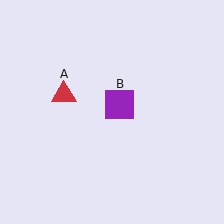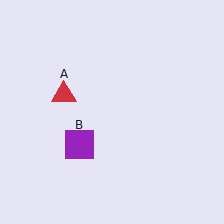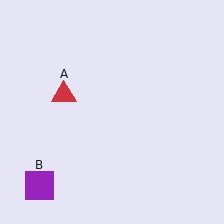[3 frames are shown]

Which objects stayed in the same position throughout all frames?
Red triangle (object A) remained stationary.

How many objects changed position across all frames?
1 object changed position: purple square (object B).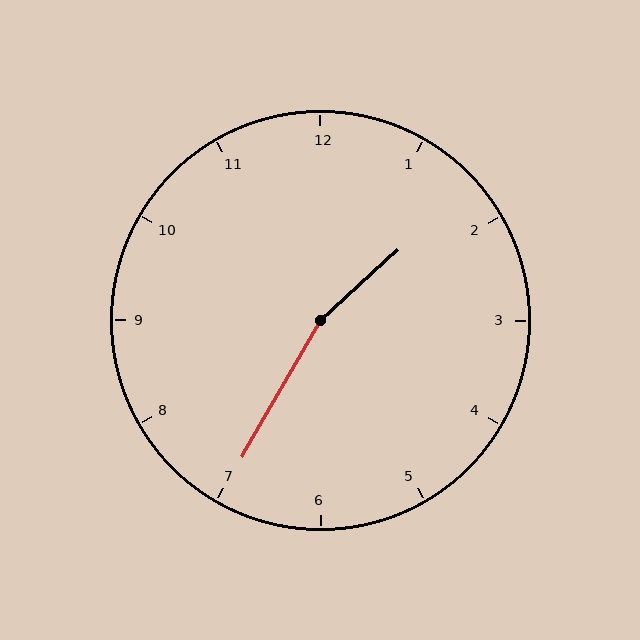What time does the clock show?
1:35.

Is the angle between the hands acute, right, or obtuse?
It is obtuse.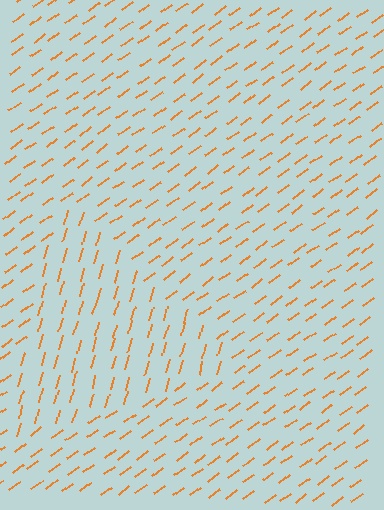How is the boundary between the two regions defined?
The boundary is defined purely by a change in line orientation (approximately 38 degrees difference). All lines are the same color and thickness.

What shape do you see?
I see a triangle.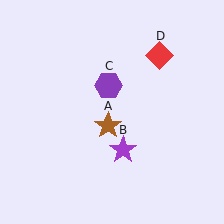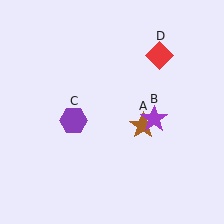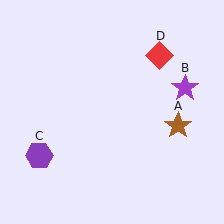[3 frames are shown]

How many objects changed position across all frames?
3 objects changed position: brown star (object A), purple star (object B), purple hexagon (object C).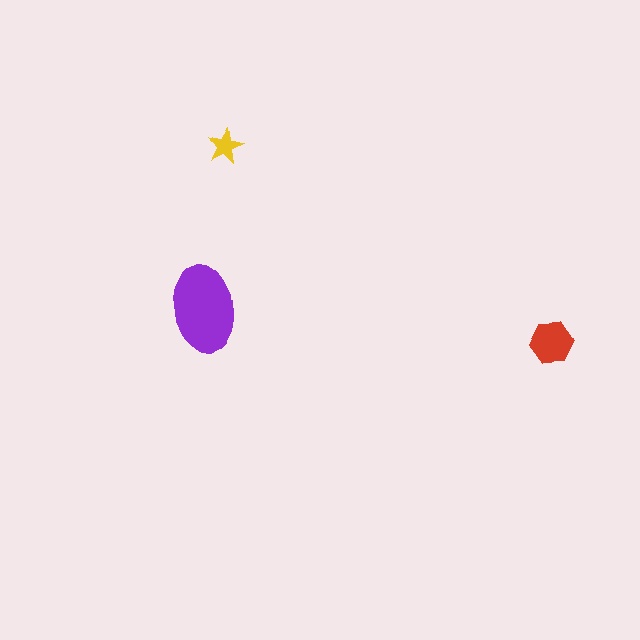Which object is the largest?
The purple ellipse.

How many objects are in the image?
There are 3 objects in the image.